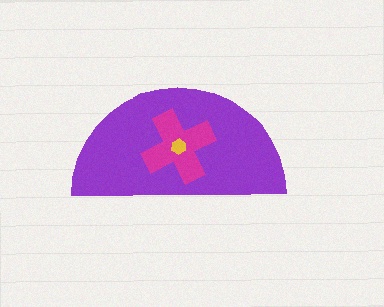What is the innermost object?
The yellow hexagon.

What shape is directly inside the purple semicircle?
The magenta cross.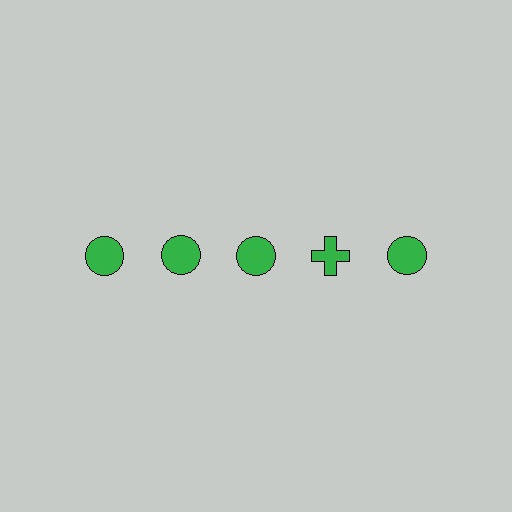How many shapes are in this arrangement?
There are 5 shapes arranged in a grid pattern.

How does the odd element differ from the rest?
It has a different shape: cross instead of circle.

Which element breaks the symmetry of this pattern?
The green cross in the top row, second from right column breaks the symmetry. All other shapes are green circles.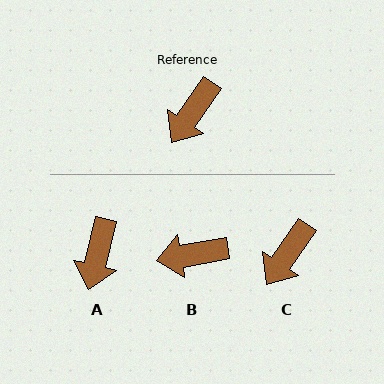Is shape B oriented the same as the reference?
No, it is off by about 46 degrees.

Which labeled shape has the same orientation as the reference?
C.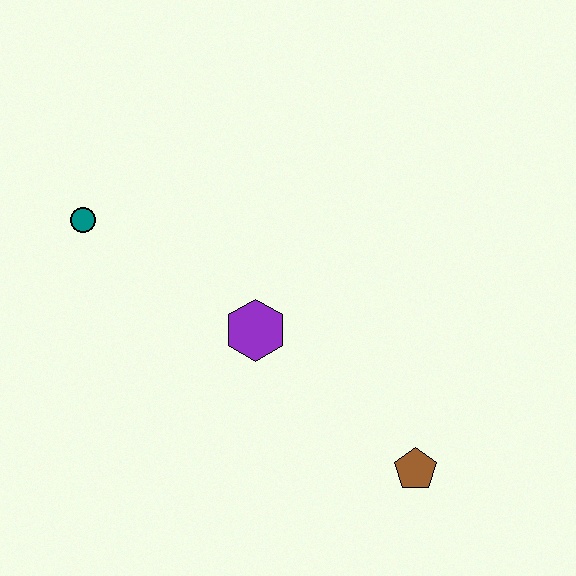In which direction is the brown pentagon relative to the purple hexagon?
The brown pentagon is to the right of the purple hexagon.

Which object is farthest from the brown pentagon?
The teal circle is farthest from the brown pentagon.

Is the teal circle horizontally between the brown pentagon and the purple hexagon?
No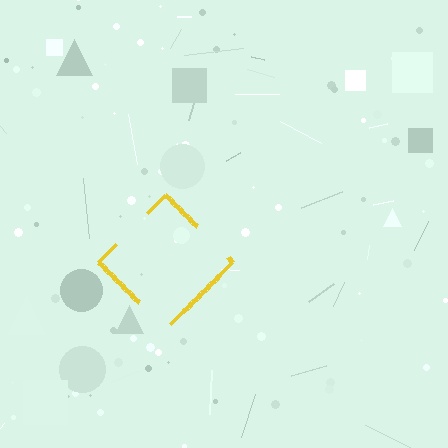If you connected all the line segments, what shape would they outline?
They would outline a diamond.